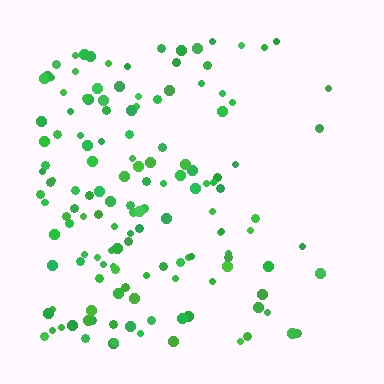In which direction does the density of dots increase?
From right to left, with the left side densest.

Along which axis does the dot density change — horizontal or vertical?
Horizontal.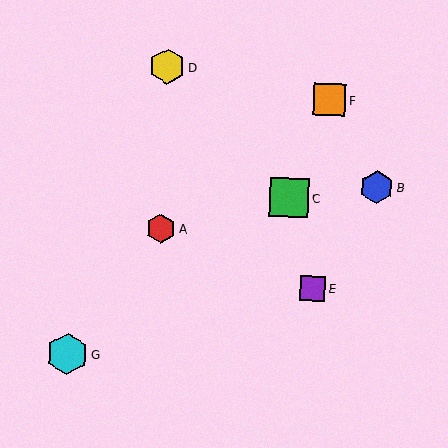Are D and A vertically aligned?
Yes, both are at x≈167.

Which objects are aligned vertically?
Objects A, D are aligned vertically.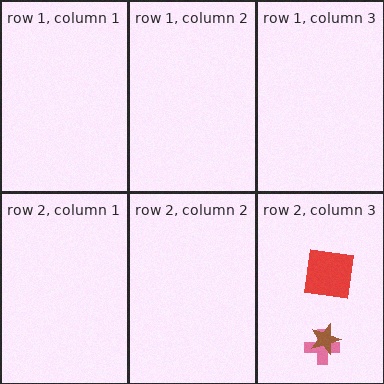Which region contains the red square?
The row 2, column 3 region.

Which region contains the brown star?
The row 2, column 3 region.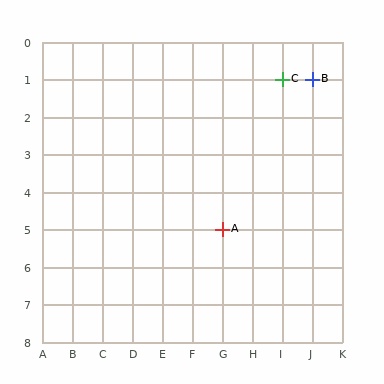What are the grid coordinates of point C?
Point C is at grid coordinates (I, 1).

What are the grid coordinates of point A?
Point A is at grid coordinates (G, 5).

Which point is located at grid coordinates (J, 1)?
Point B is at (J, 1).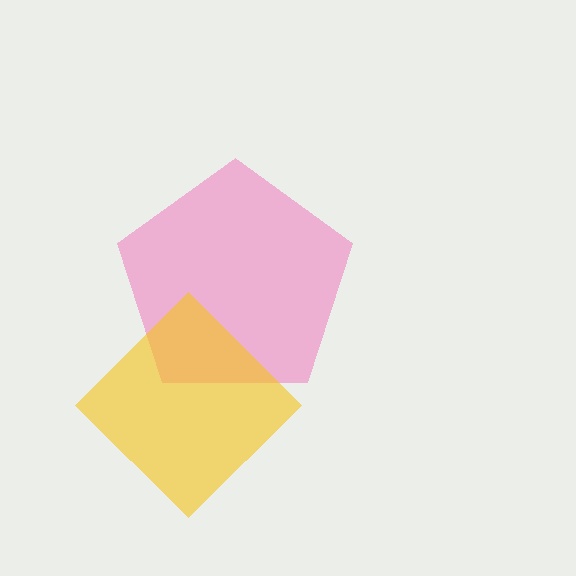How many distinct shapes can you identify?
There are 2 distinct shapes: a pink pentagon, a yellow diamond.